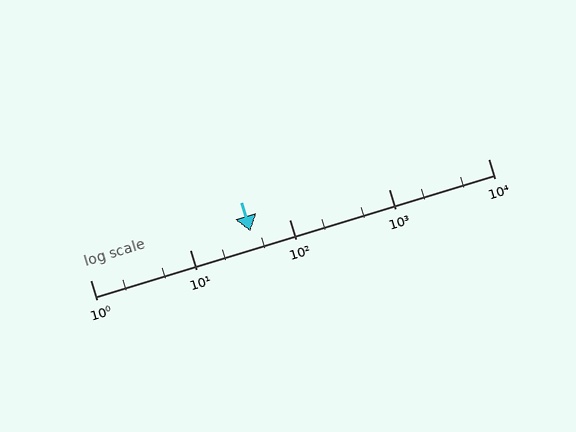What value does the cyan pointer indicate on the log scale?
The pointer indicates approximately 41.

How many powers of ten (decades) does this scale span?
The scale spans 4 decades, from 1 to 10000.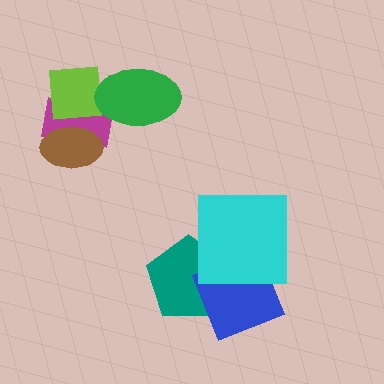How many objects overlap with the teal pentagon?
2 objects overlap with the teal pentagon.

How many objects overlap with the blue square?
2 objects overlap with the blue square.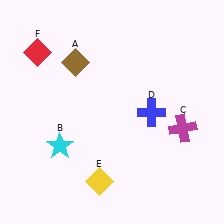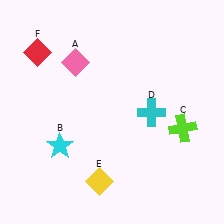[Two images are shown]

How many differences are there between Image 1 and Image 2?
There are 3 differences between the two images.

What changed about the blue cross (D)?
In Image 1, D is blue. In Image 2, it changed to cyan.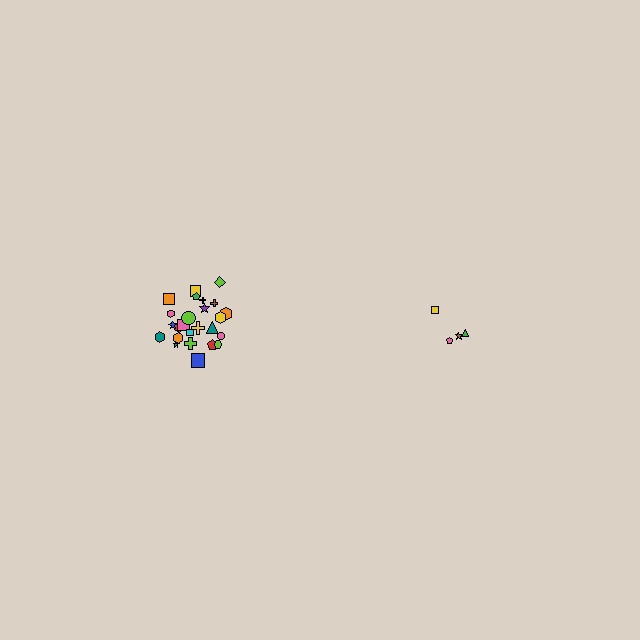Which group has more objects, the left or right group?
The left group.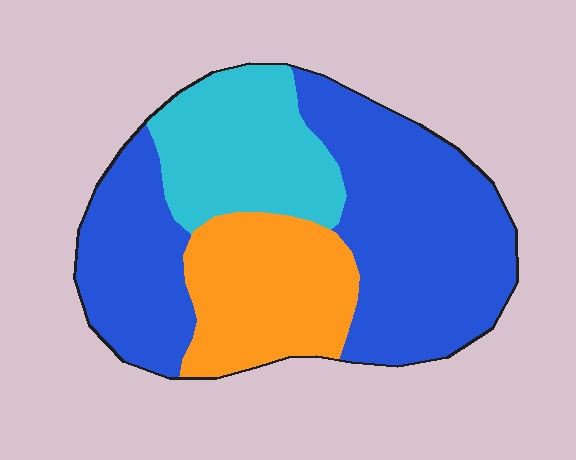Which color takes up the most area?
Blue, at roughly 55%.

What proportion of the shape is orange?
Orange takes up about one fifth (1/5) of the shape.